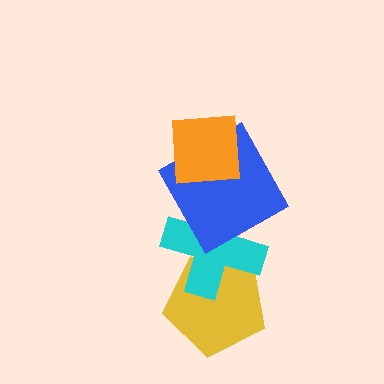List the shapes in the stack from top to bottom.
From top to bottom: the orange square, the blue square, the cyan cross, the yellow pentagon.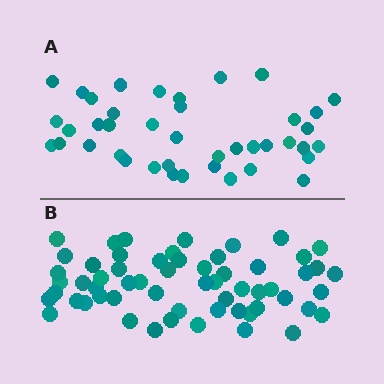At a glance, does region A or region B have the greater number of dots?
Region B (the bottom region) has more dots.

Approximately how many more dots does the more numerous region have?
Region B has approximately 20 more dots than region A.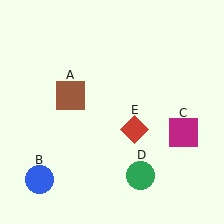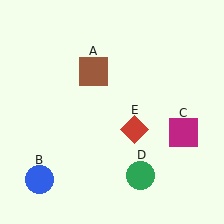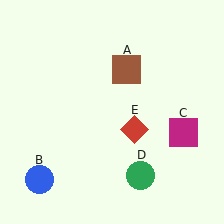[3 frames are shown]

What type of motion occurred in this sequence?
The brown square (object A) rotated clockwise around the center of the scene.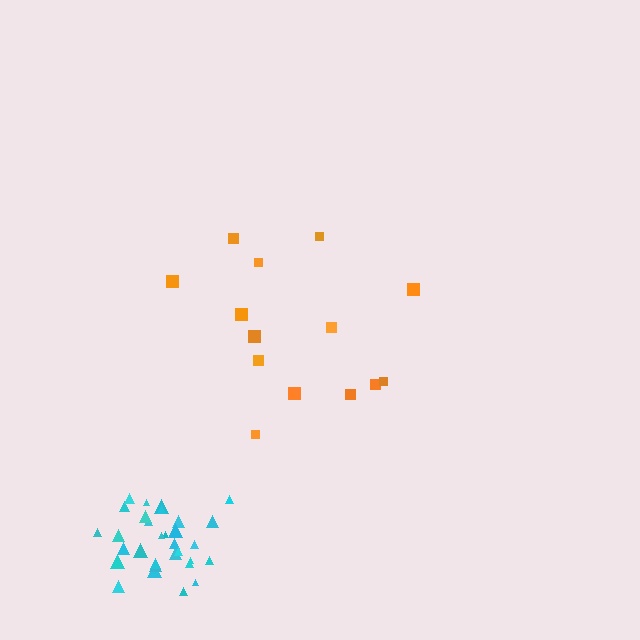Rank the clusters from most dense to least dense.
cyan, orange.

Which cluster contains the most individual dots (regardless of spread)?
Cyan (31).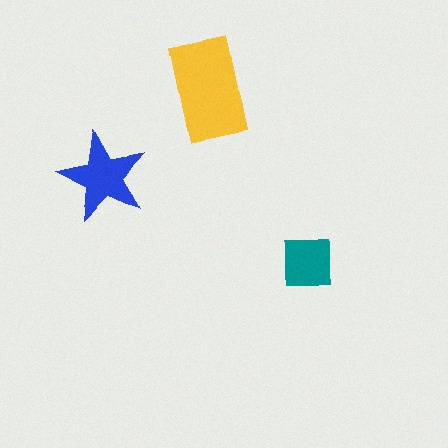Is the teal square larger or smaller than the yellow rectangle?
Smaller.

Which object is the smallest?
The teal square.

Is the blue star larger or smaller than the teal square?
Larger.